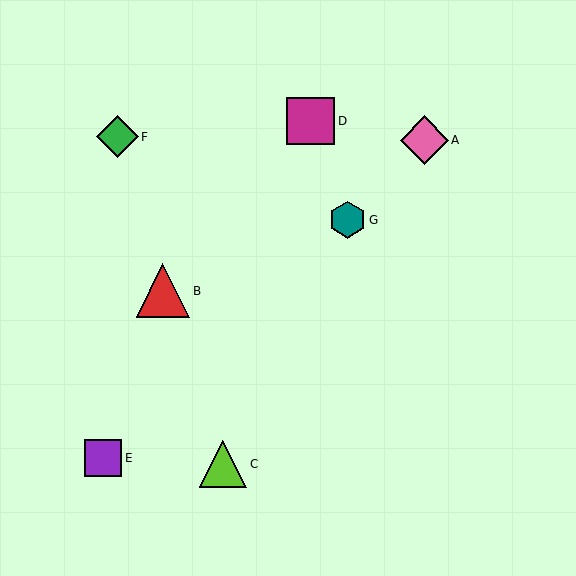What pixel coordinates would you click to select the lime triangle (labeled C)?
Click at (223, 464) to select the lime triangle C.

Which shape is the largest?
The red triangle (labeled B) is the largest.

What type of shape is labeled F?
Shape F is a green diamond.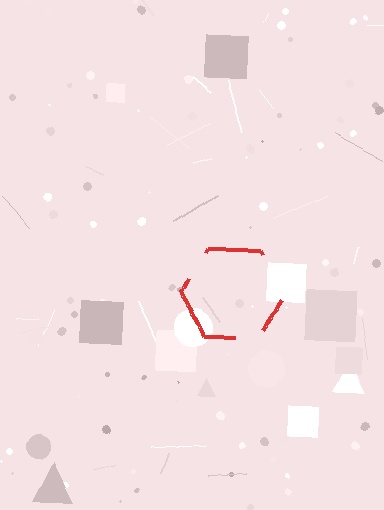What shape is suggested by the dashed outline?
The dashed outline suggests a hexagon.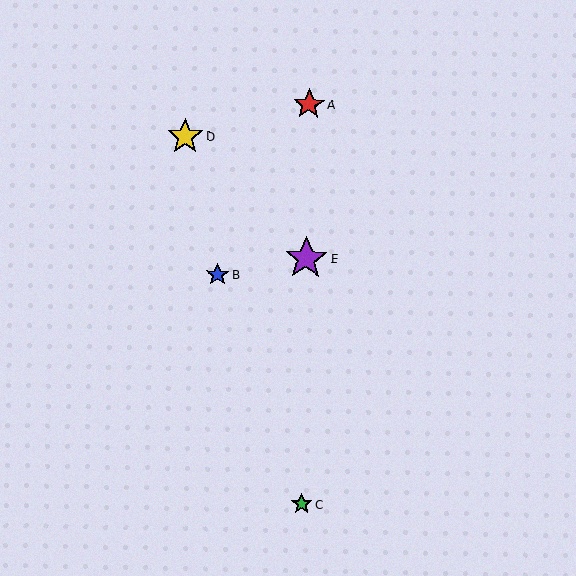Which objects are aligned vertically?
Objects A, C, E are aligned vertically.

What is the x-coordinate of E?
Object E is at x≈306.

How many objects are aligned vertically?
3 objects (A, C, E) are aligned vertically.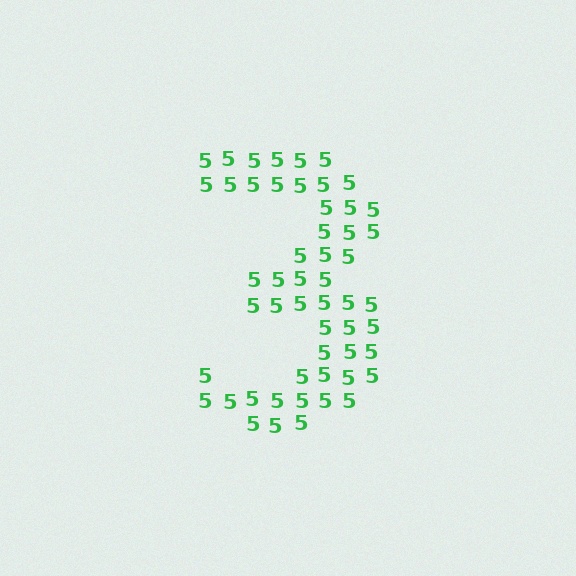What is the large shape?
The large shape is the digit 3.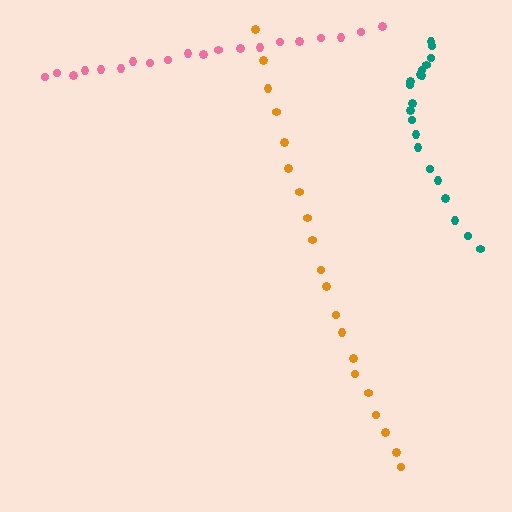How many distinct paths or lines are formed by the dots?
There are 3 distinct paths.